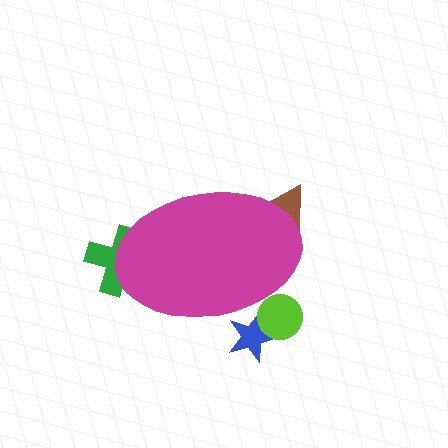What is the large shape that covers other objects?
A magenta ellipse.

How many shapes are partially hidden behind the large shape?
4 shapes are partially hidden.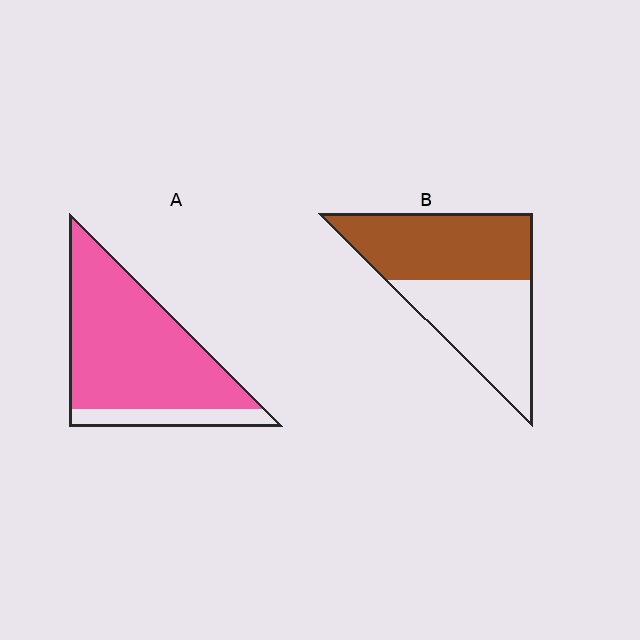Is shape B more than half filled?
Roughly half.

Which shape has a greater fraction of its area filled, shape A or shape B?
Shape A.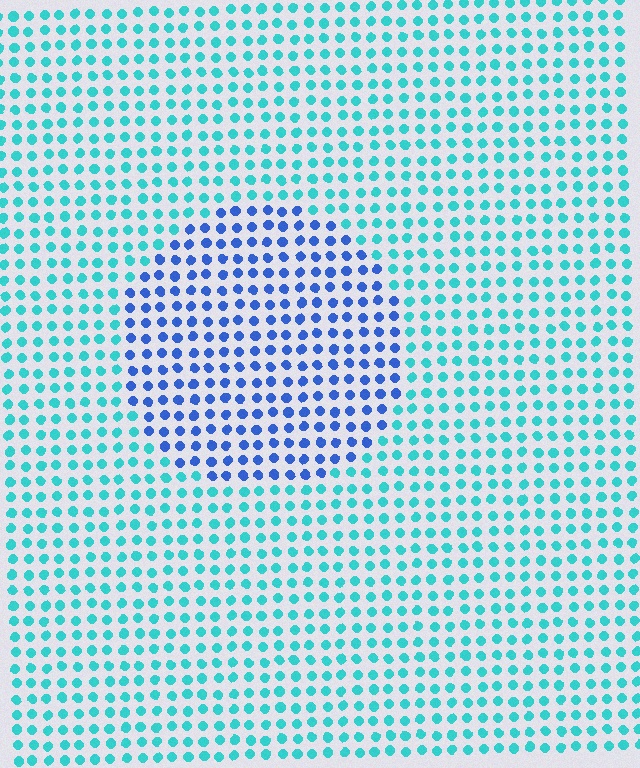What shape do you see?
I see a circle.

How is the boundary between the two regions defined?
The boundary is defined purely by a slight shift in hue (about 45 degrees). Spacing, size, and orientation are identical on both sides.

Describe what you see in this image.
The image is filled with small cyan elements in a uniform arrangement. A circle-shaped region is visible where the elements are tinted to a slightly different hue, forming a subtle color boundary.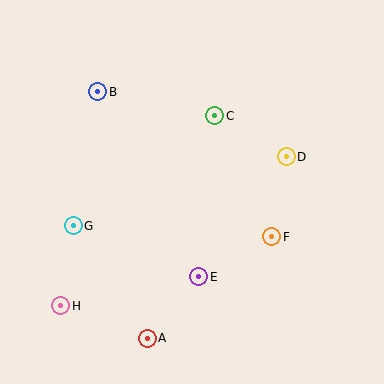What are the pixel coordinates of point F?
Point F is at (272, 237).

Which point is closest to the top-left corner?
Point B is closest to the top-left corner.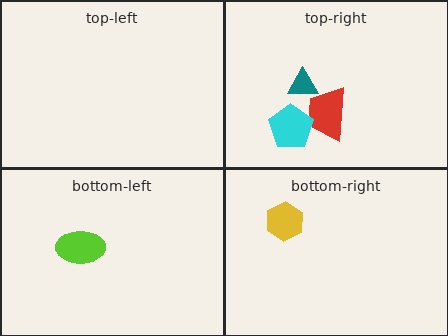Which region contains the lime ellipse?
The bottom-left region.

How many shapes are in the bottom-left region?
1.